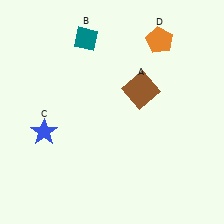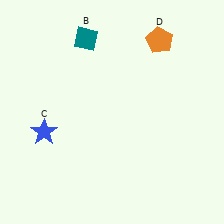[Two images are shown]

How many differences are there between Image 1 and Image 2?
There is 1 difference between the two images.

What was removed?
The brown square (A) was removed in Image 2.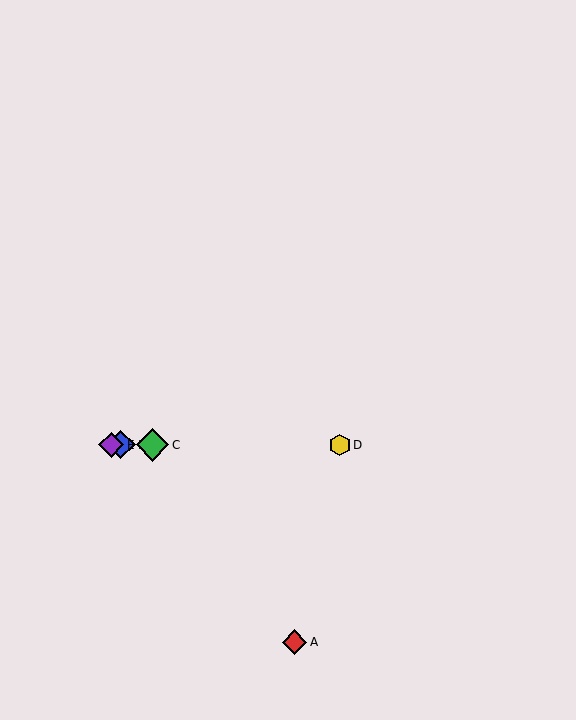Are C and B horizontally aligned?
Yes, both are at y≈445.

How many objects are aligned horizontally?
4 objects (B, C, D, E) are aligned horizontally.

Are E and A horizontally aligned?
No, E is at y≈445 and A is at y≈642.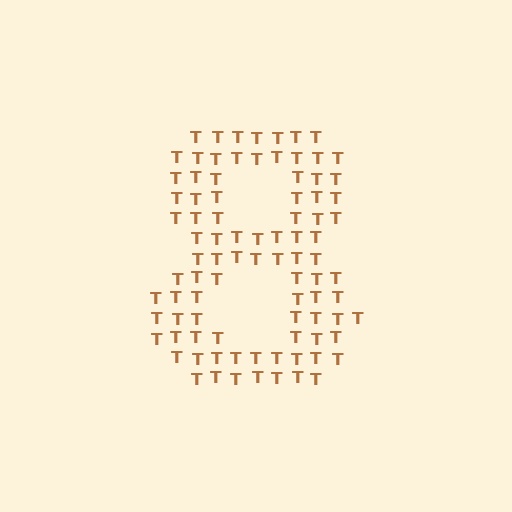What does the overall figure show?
The overall figure shows the digit 8.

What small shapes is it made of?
It is made of small letter T's.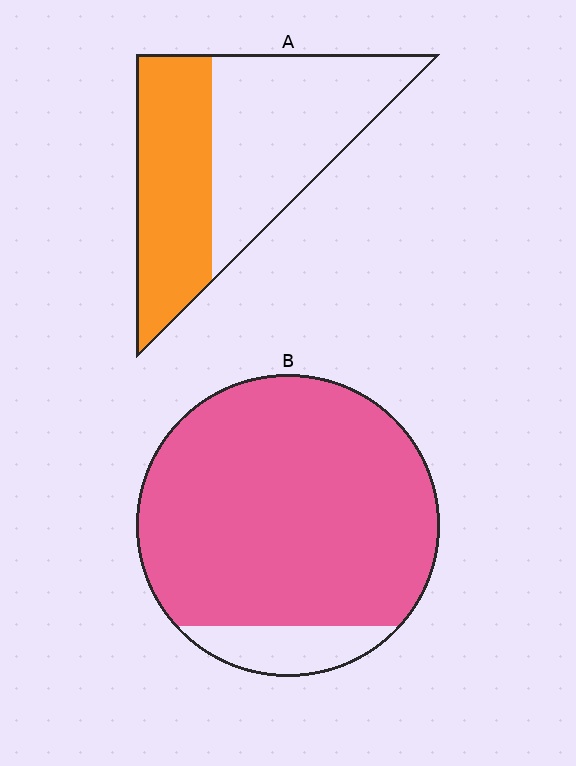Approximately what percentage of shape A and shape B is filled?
A is approximately 45% and B is approximately 90%.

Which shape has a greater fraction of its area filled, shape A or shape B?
Shape B.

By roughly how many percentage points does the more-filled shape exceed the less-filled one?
By roughly 45 percentage points (B over A).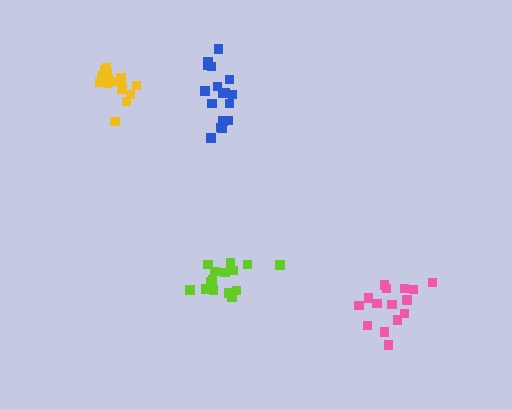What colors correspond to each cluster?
The clusters are colored: yellow, pink, blue, lime.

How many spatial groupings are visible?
There are 4 spatial groupings.